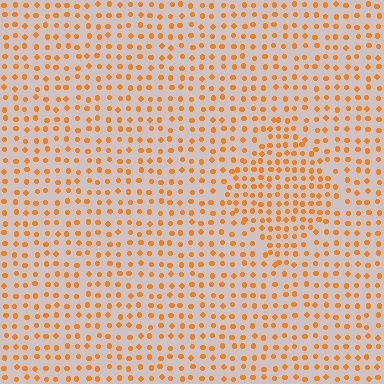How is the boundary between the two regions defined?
The boundary is defined by a change in element density (approximately 1.6x ratio). All elements are the same color, size, and shape.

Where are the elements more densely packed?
The elements are more densely packed inside the diamond boundary.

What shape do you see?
I see a diamond.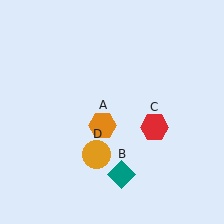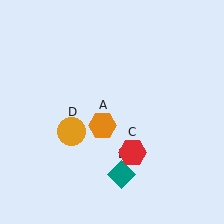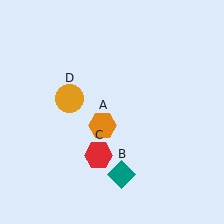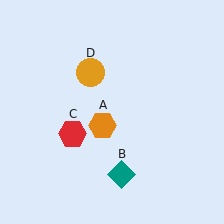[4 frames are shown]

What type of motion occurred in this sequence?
The red hexagon (object C), orange circle (object D) rotated clockwise around the center of the scene.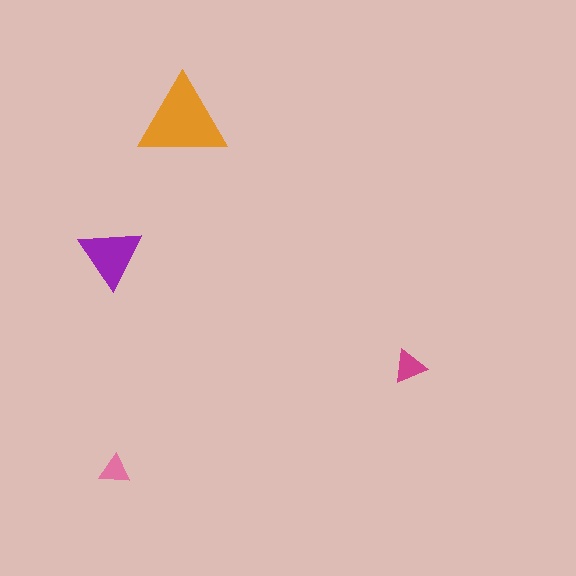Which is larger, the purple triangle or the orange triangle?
The orange one.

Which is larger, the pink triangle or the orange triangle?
The orange one.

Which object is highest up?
The orange triangle is topmost.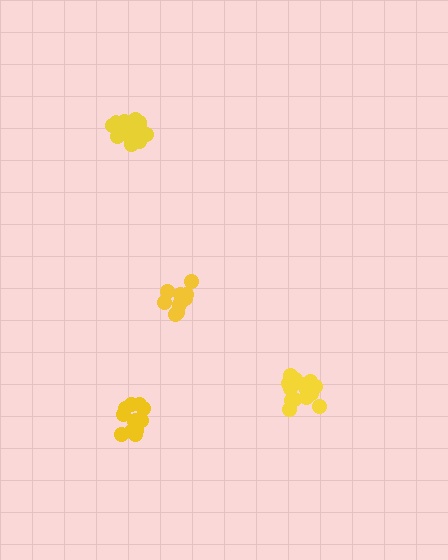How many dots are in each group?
Group 1: 17 dots, Group 2: 11 dots, Group 3: 17 dots, Group 4: 15 dots (60 total).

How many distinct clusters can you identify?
There are 4 distinct clusters.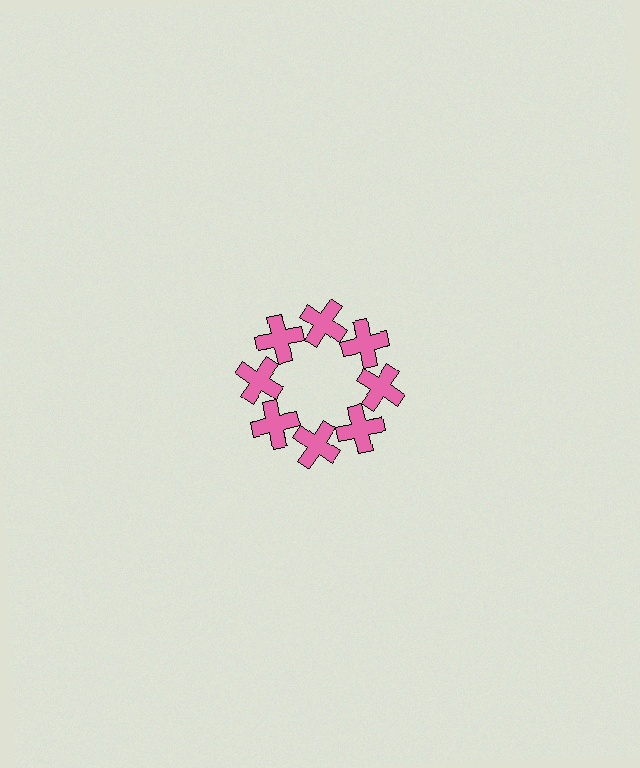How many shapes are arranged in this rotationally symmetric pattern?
There are 8 shapes, arranged in 8 groups of 1.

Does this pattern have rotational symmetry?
Yes, this pattern has 8-fold rotational symmetry. It looks the same after rotating 45 degrees around the center.